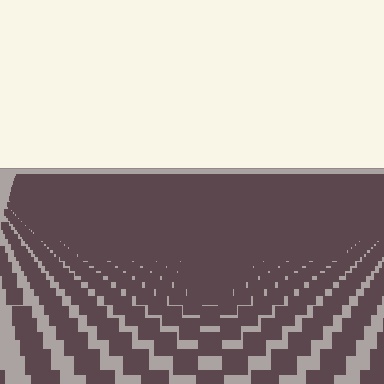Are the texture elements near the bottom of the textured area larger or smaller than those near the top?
Larger. Near the bottom, elements are closer to the viewer and appear at a bigger on-screen size.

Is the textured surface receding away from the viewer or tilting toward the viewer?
The surface is receding away from the viewer. Texture elements get smaller and denser toward the top.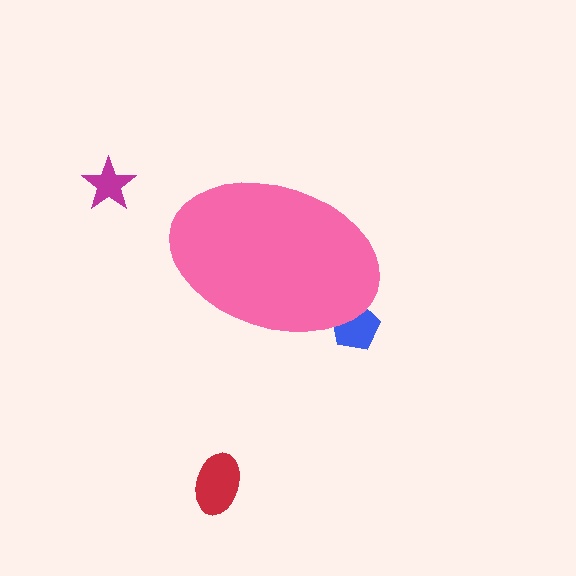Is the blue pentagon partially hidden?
Yes, the blue pentagon is partially hidden behind the pink ellipse.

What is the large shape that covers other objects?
A pink ellipse.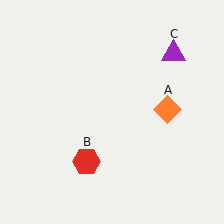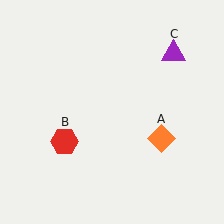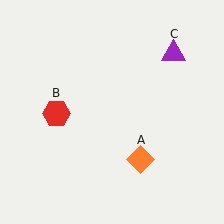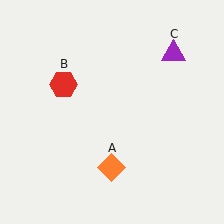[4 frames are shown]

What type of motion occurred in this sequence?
The orange diamond (object A), red hexagon (object B) rotated clockwise around the center of the scene.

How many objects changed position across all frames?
2 objects changed position: orange diamond (object A), red hexagon (object B).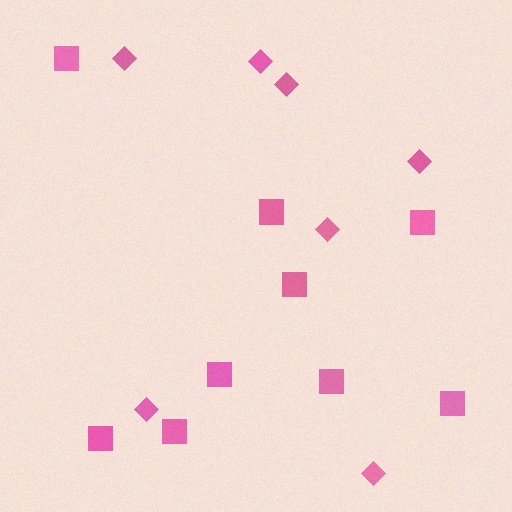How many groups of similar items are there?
There are 2 groups: one group of diamonds (7) and one group of squares (9).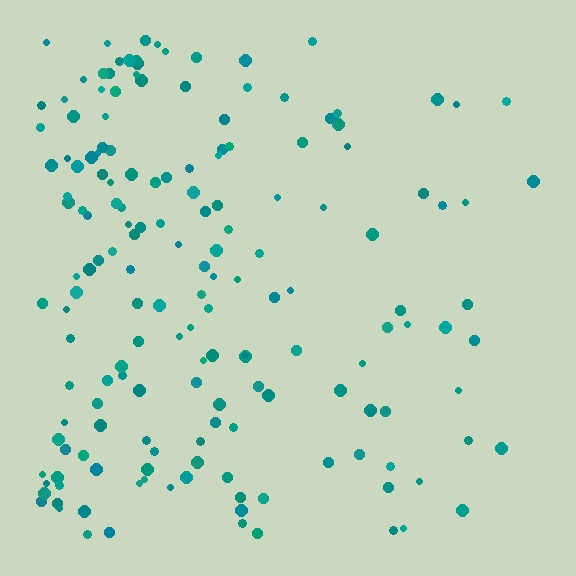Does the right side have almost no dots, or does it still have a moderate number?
Still a moderate number, just noticeably fewer than the left.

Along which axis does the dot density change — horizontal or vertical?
Horizontal.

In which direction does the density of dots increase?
From right to left, with the left side densest.